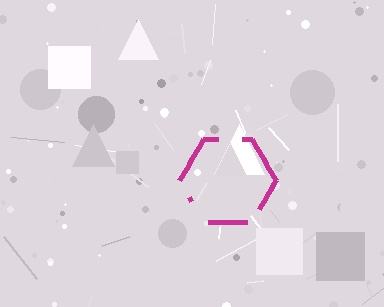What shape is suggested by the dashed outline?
The dashed outline suggests a hexagon.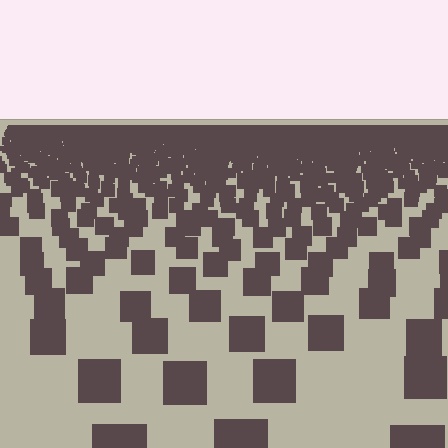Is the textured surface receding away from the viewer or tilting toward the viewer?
The surface is receding away from the viewer. Texture elements get smaller and denser toward the top.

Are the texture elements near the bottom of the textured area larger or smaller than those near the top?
Larger. Near the bottom, elements are closer to the viewer and appear at a bigger on-screen size.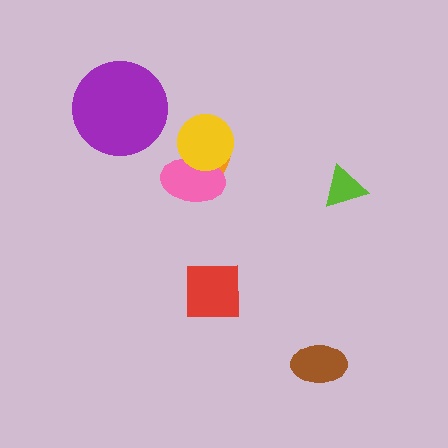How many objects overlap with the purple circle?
0 objects overlap with the purple circle.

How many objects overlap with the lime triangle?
0 objects overlap with the lime triangle.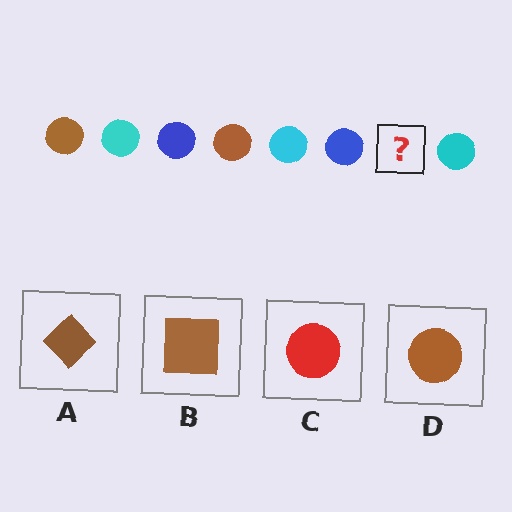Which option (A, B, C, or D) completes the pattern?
D.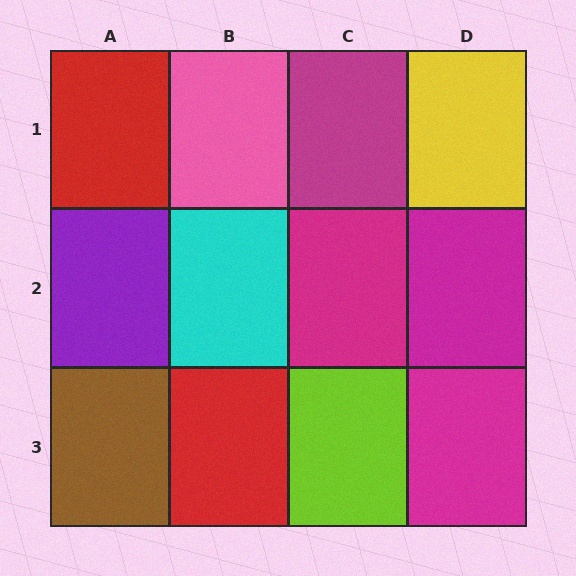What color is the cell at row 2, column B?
Cyan.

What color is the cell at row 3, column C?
Lime.